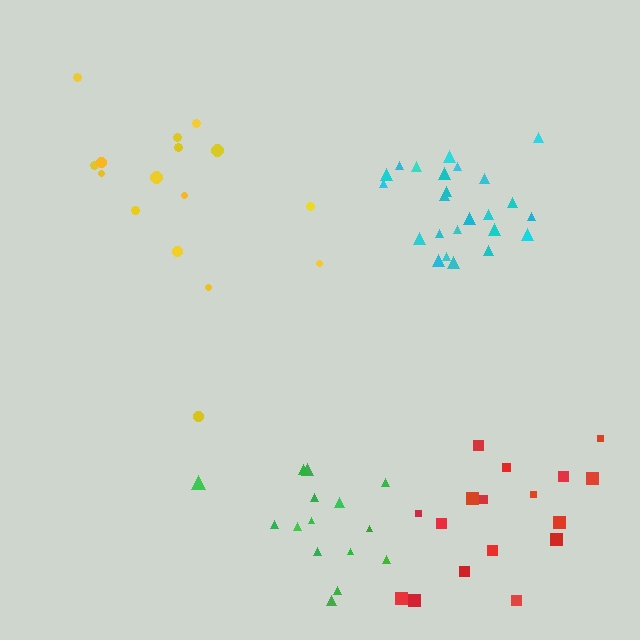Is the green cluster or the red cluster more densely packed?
Green.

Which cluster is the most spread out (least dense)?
Yellow.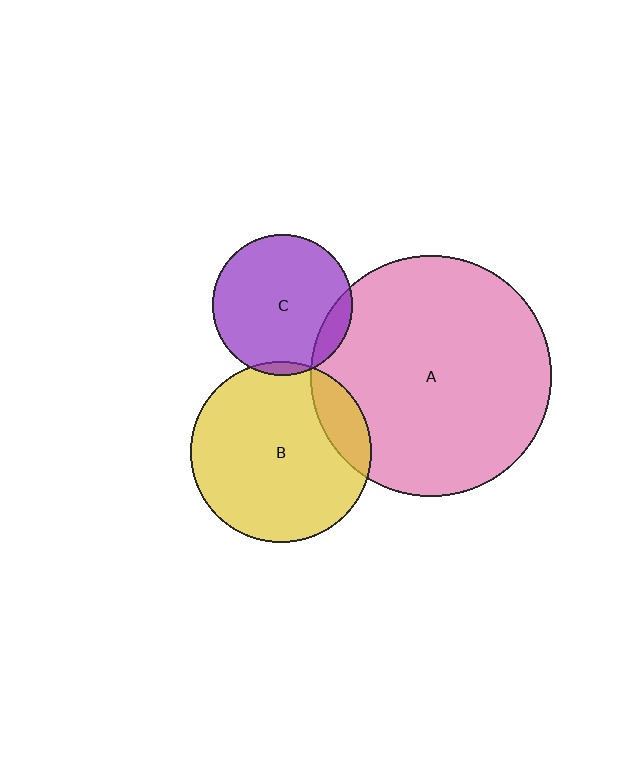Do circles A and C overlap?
Yes.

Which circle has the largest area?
Circle A (pink).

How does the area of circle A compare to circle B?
Approximately 1.8 times.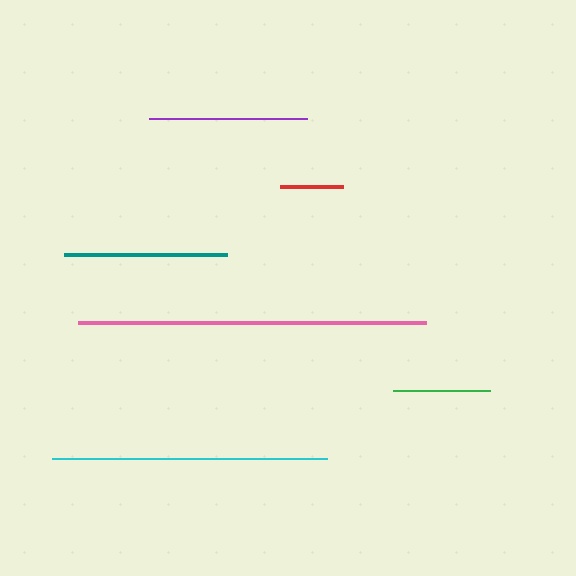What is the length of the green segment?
The green segment is approximately 96 pixels long.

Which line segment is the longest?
The pink line is the longest at approximately 348 pixels.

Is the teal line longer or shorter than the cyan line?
The cyan line is longer than the teal line.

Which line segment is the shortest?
The red line is the shortest at approximately 63 pixels.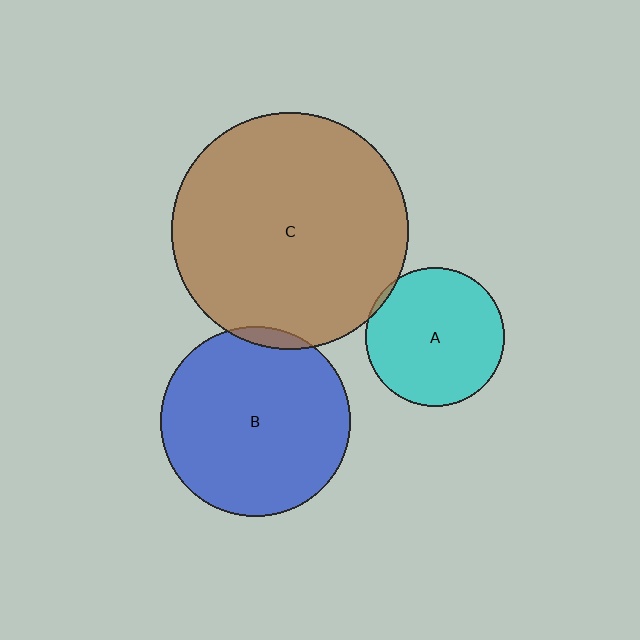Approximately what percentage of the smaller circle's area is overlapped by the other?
Approximately 5%.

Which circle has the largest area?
Circle C (brown).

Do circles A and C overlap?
Yes.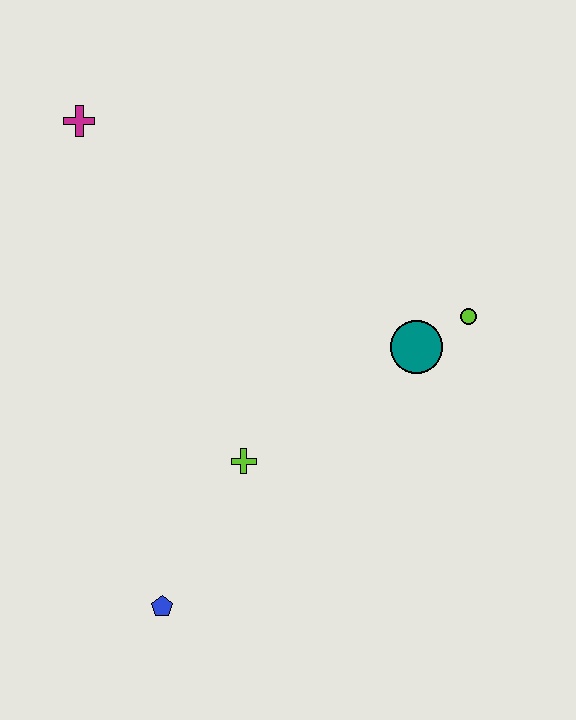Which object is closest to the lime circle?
The teal circle is closest to the lime circle.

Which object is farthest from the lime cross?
The magenta cross is farthest from the lime cross.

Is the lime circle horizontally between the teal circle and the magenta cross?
No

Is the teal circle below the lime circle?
Yes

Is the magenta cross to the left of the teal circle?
Yes